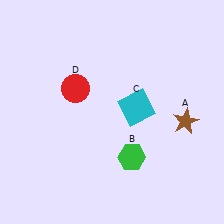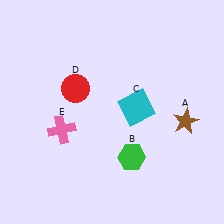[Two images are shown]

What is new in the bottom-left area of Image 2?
A pink cross (E) was added in the bottom-left area of Image 2.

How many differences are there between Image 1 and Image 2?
There is 1 difference between the two images.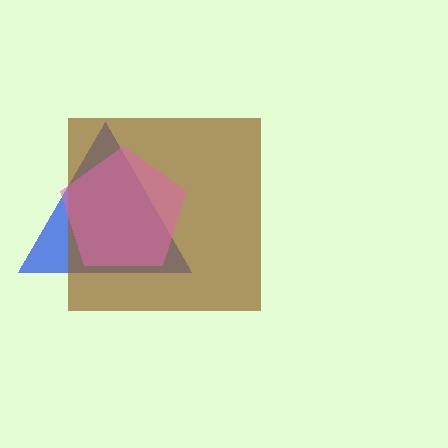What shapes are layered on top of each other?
The layered shapes are: a blue triangle, a brown square, a pink pentagon.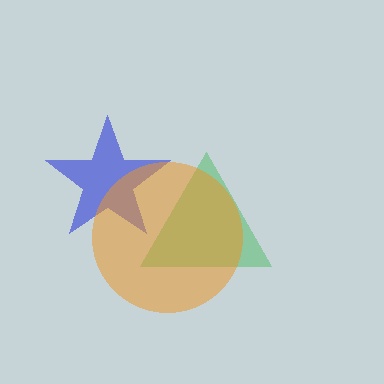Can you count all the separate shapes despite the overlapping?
Yes, there are 3 separate shapes.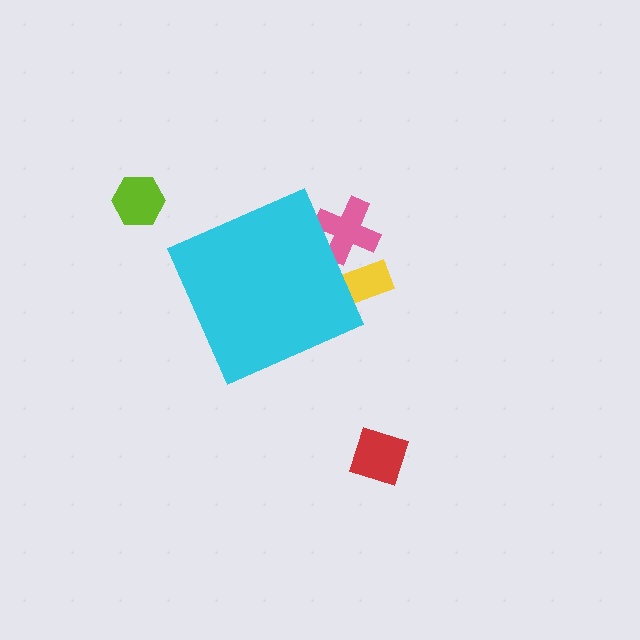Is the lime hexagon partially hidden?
No, the lime hexagon is fully visible.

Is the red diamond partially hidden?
No, the red diamond is fully visible.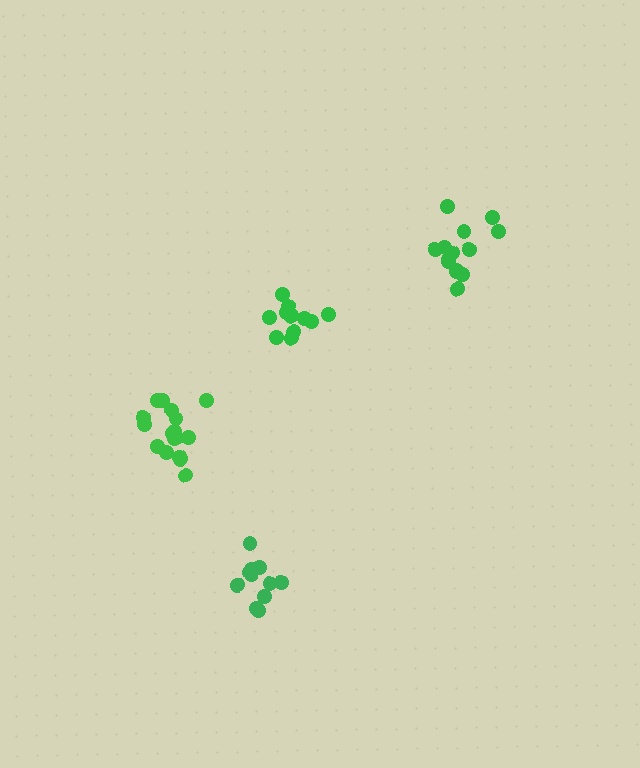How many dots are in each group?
Group 1: 11 dots, Group 2: 11 dots, Group 3: 13 dots, Group 4: 17 dots (52 total).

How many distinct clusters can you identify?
There are 4 distinct clusters.